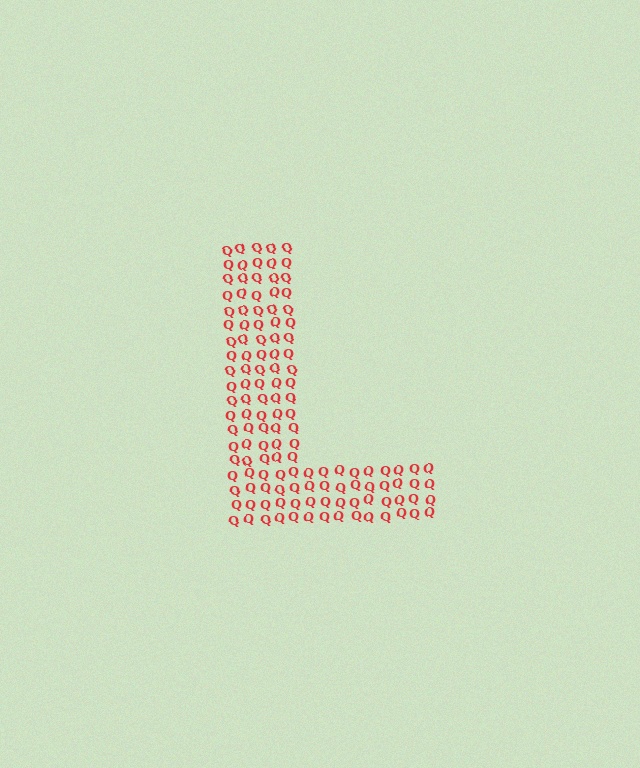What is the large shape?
The large shape is the letter L.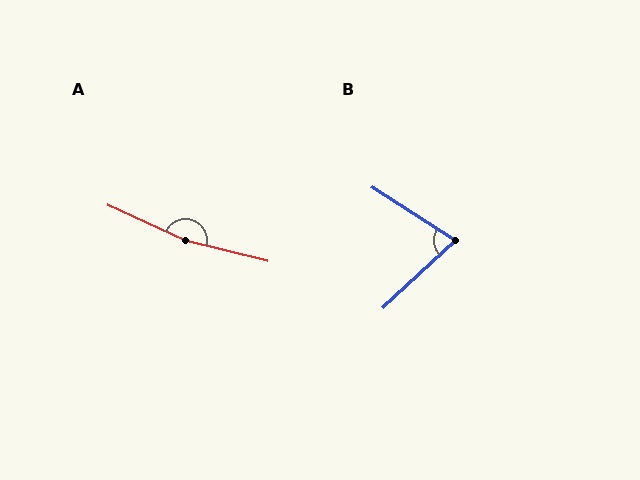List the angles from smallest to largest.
B (76°), A (169°).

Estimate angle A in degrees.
Approximately 169 degrees.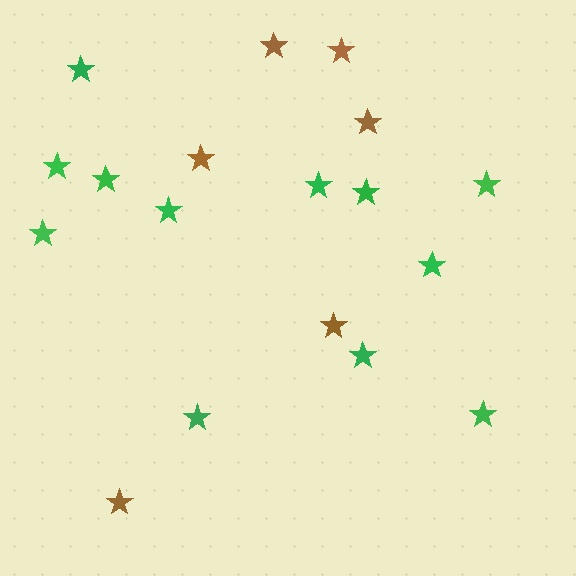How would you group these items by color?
There are 2 groups: one group of brown stars (6) and one group of green stars (12).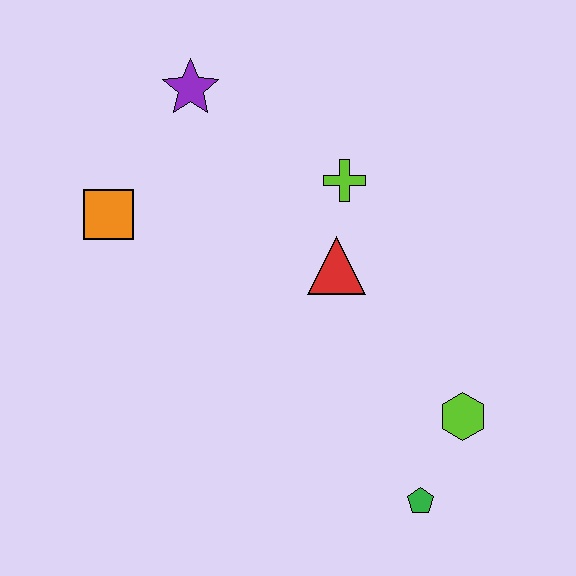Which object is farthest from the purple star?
The green pentagon is farthest from the purple star.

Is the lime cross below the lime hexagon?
No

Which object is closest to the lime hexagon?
The green pentagon is closest to the lime hexagon.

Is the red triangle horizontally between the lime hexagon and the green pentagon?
No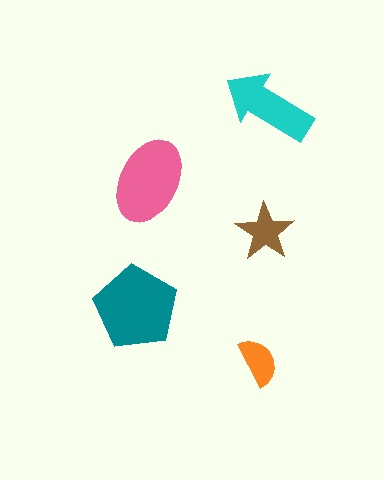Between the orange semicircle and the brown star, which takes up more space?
The brown star.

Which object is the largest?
The teal pentagon.